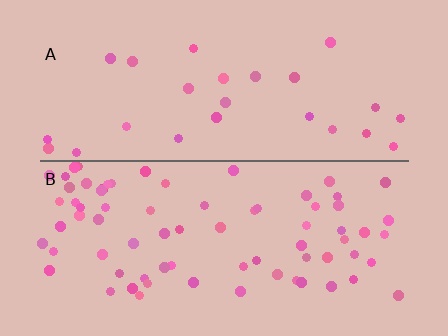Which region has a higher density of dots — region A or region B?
B (the bottom).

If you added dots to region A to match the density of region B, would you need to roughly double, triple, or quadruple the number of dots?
Approximately triple.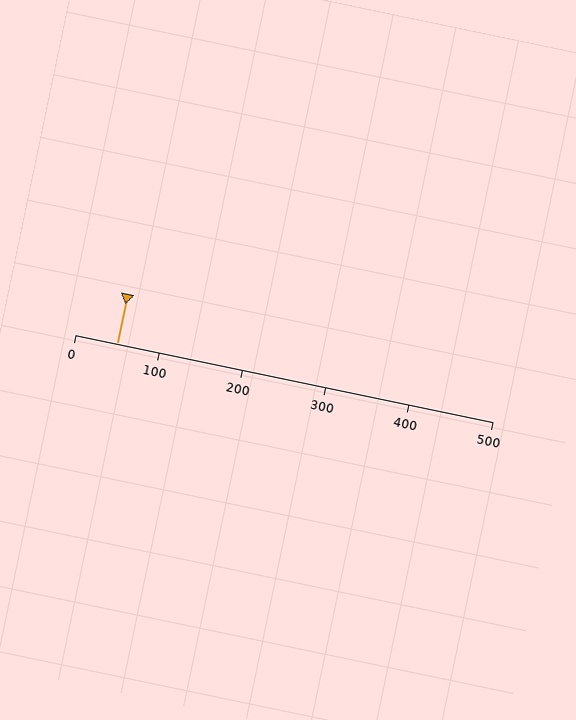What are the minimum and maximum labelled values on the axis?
The axis runs from 0 to 500.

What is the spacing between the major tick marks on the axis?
The major ticks are spaced 100 apart.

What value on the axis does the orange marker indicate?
The marker indicates approximately 50.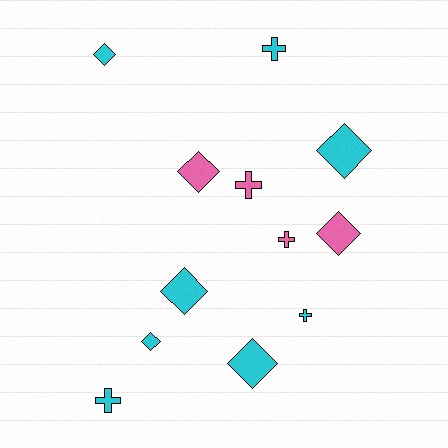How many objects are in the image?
There are 12 objects.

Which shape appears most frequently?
Diamond, with 7 objects.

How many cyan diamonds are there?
There are 5 cyan diamonds.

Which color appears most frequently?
Cyan, with 8 objects.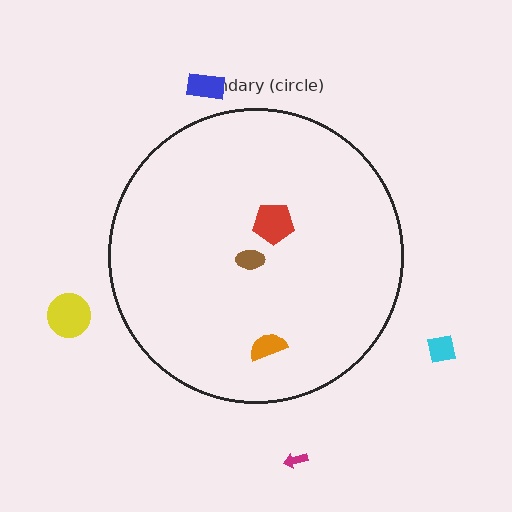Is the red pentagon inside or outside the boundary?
Inside.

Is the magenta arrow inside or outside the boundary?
Outside.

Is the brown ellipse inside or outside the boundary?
Inside.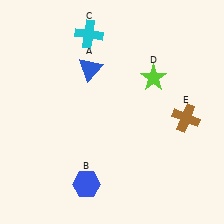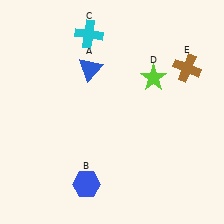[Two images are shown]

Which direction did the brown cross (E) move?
The brown cross (E) moved up.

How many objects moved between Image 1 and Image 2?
1 object moved between the two images.